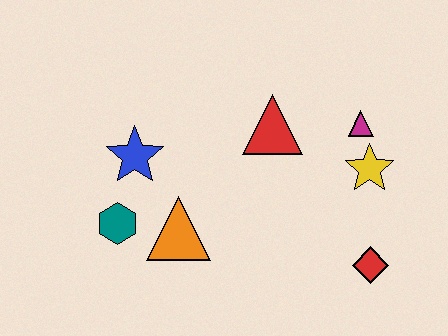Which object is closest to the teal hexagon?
The orange triangle is closest to the teal hexagon.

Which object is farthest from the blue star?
The red diamond is farthest from the blue star.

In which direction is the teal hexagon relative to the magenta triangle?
The teal hexagon is to the left of the magenta triangle.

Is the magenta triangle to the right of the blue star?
Yes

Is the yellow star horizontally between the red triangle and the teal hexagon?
No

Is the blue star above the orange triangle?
Yes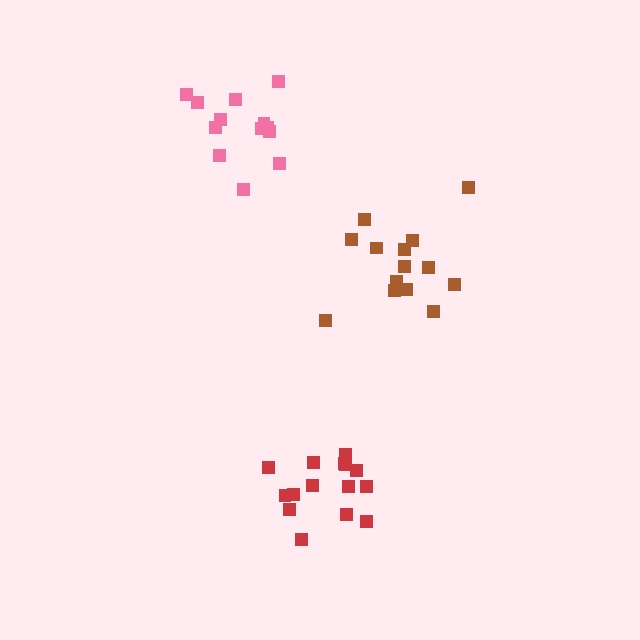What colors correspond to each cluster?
The clusters are colored: pink, red, brown.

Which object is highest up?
The pink cluster is topmost.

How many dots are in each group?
Group 1: 13 dots, Group 2: 15 dots, Group 3: 14 dots (42 total).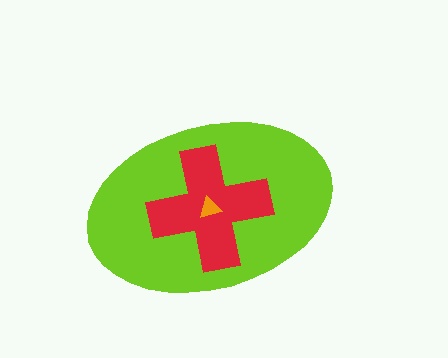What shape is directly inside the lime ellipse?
The red cross.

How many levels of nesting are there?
3.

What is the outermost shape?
The lime ellipse.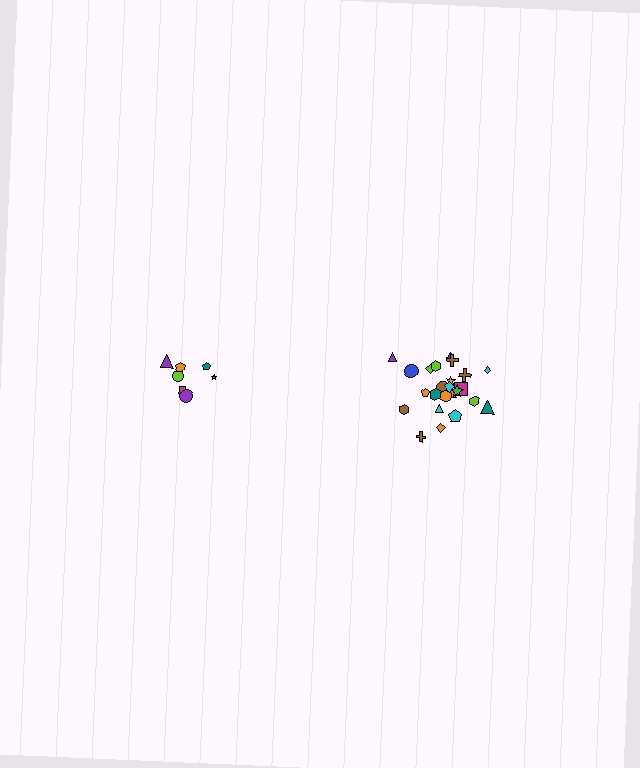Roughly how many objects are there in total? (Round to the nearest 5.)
Roughly 30 objects in total.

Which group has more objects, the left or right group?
The right group.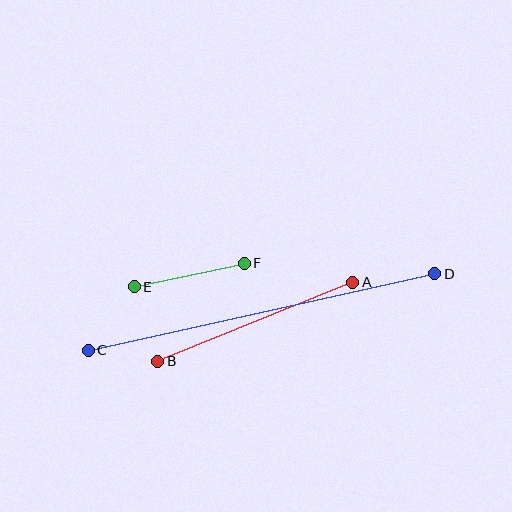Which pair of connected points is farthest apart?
Points C and D are farthest apart.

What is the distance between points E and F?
The distance is approximately 113 pixels.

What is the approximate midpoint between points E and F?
The midpoint is at approximately (189, 275) pixels.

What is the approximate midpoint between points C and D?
The midpoint is at approximately (262, 312) pixels.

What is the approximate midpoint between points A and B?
The midpoint is at approximately (255, 322) pixels.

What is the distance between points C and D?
The distance is approximately 355 pixels.